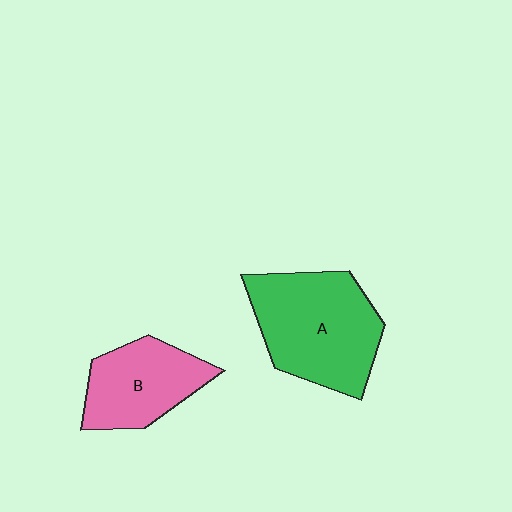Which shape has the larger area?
Shape A (green).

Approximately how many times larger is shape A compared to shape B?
Approximately 1.5 times.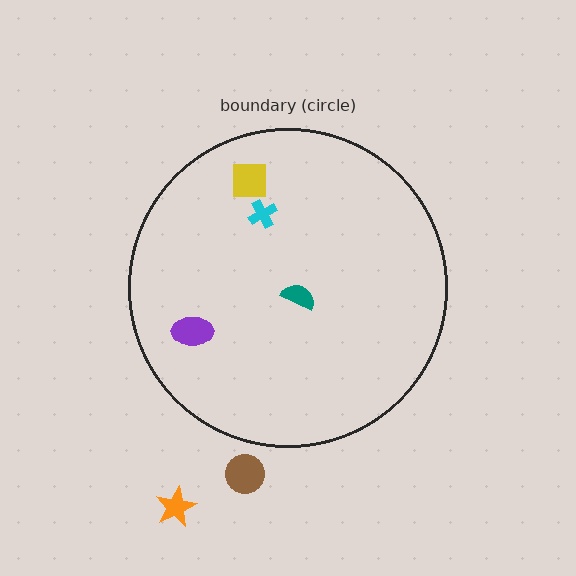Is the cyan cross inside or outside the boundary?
Inside.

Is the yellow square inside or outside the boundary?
Inside.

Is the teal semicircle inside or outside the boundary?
Inside.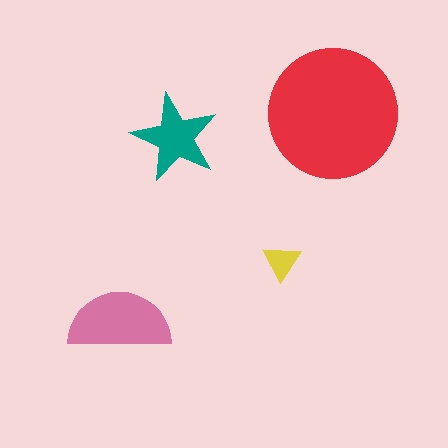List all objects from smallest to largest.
The yellow triangle, the teal star, the pink semicircle, the red circle.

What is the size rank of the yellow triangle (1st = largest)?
4th.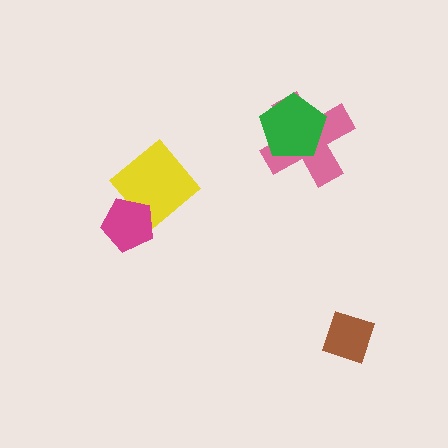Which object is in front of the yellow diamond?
The magenta pentagon is in front of the yellow diamond.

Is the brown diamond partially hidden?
No, no other shape covers it.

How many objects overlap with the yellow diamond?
1 object overlaps with the yellow diamond.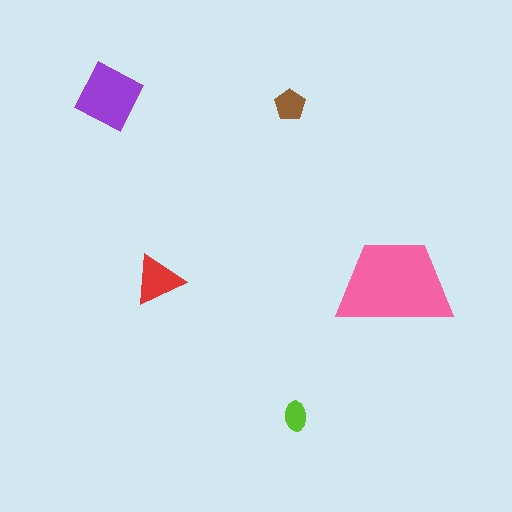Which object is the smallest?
The lime ellipse.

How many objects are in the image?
There are 5 objects in the image.